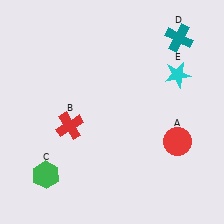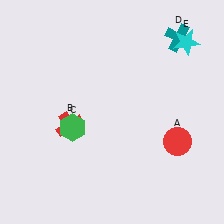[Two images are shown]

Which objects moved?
The objects that moved are: the green hexagon (C), the cyan star (E).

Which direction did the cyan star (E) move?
The cyan star (E) moved up.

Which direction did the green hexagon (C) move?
The green hexagon (C) moved up.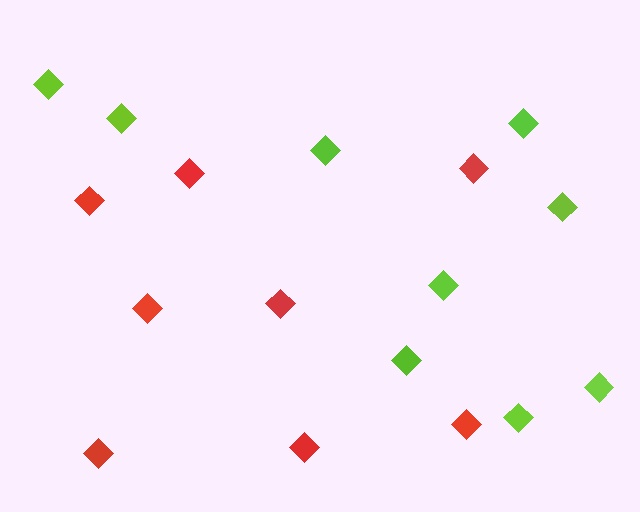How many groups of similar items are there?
There are 2 groups: one group of lime diamonds (9) and one group of red diamonds (8).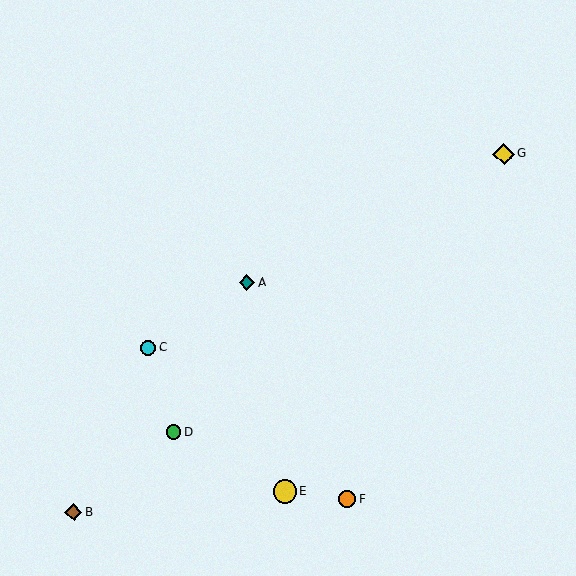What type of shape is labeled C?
Shape C is a cyan circle.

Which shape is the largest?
The yellow circle (labeled E) is the largest.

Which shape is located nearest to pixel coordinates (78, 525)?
The brown diamond (labeled B) at (74, 512) is nearest to that location.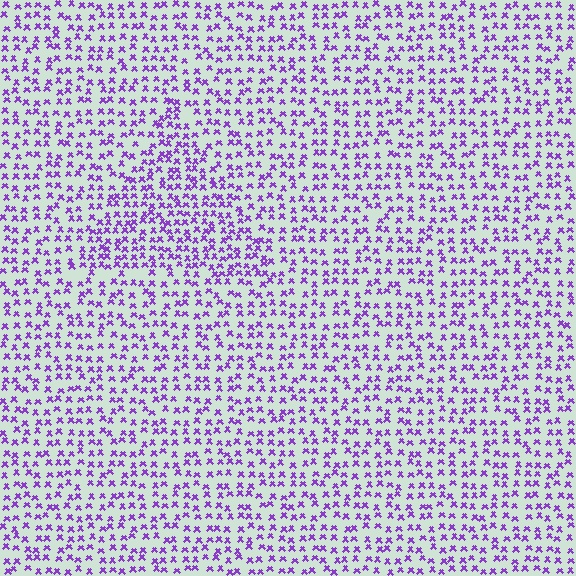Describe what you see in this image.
The image contains small purple elements arranged at two different densities. A triangle-shaped region is visible where the elements are more densely packed than the surrounding area.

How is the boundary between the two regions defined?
The boundary is defined by a change in element density (approximately 1.5x ratio). All elements are the same color, size, and shape.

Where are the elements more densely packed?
The elements are more densely packed inside the triangle boundary.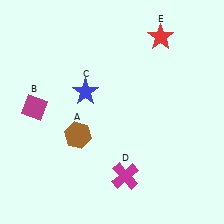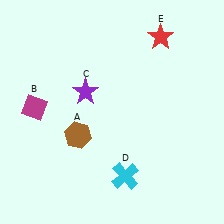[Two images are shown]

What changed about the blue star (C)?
In Image 1, C is blue. In Image 2, it changed to purple.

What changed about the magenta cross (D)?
In Image 1, D is magenta. In Image 2, it changed to cyan.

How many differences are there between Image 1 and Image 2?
There are 2 differences between the two images.